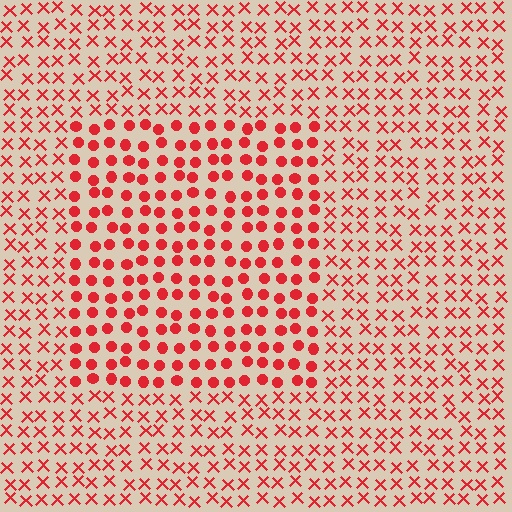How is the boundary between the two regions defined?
The boundary is defined by a change in element shape: circles inside vs. X marks outside. All elements share the same color and spacing.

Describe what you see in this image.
The image is filled with small red elements arranged in a uniform grid. A rectangle-shaped region contains circles, while the surrounding area contains X marks. The boundary is defined purely by the change in element shape.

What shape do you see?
I see a rectangle.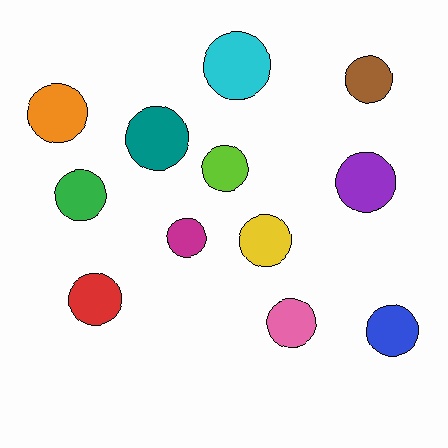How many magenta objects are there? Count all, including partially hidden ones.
There is 1 magenta object.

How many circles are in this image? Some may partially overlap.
There are 12 circles.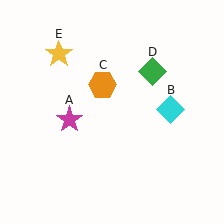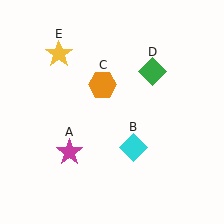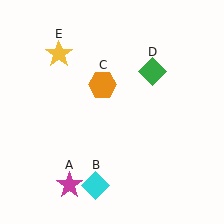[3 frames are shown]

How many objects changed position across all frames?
2 objects changed position: magenta star (object A), cyan diamond (object B).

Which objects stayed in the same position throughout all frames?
Orange hexagon (object C) and green diamond (object D) and yellow star (object E) remained stationary.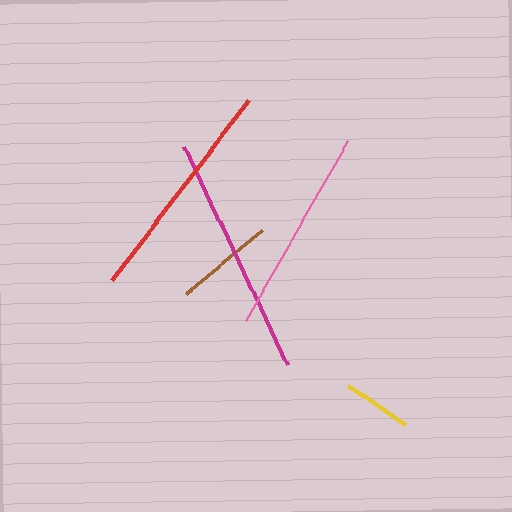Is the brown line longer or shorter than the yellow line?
The brown line is longer than the yellow line.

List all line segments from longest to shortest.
From longest to shortest: magenta, red, pink, brown, yellow.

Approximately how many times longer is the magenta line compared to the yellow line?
The magenta line is approximately 3.5 times the length of the yellow line.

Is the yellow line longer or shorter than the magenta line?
The magenta line is longer than the yellow line.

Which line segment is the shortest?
The yellow line is the shortest at approximately 69 pixels.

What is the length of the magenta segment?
The magenta segment is approximately 241 pixels long.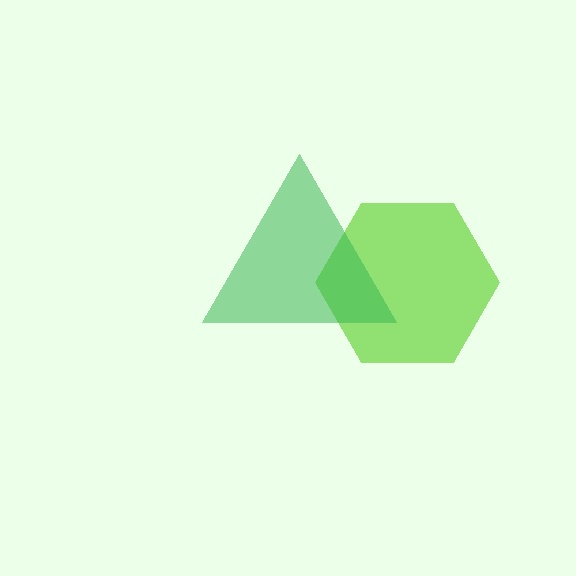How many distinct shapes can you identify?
There are 2 distinct shapes: a lime hexagon, a green triangle.